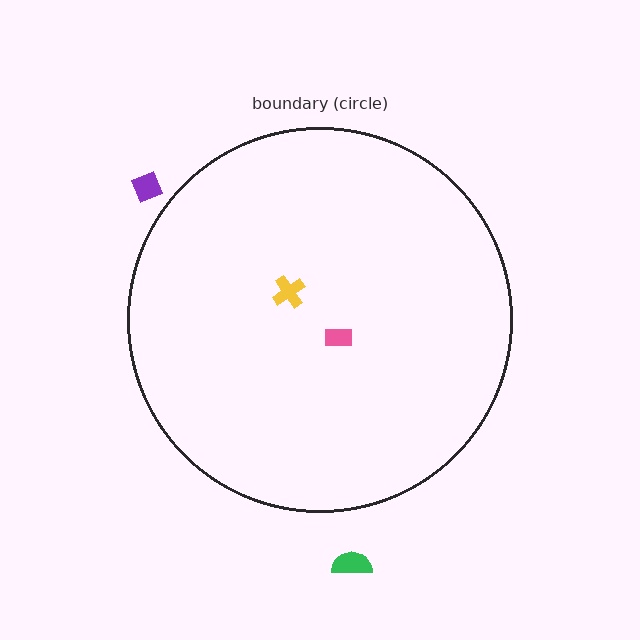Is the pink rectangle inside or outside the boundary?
Inside.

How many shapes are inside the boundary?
2 inside, 2 outside.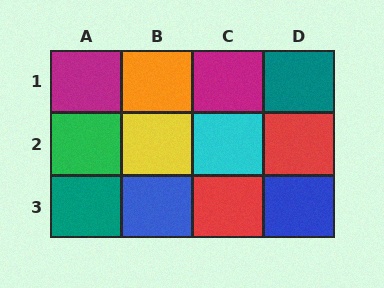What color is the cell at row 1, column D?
Teal.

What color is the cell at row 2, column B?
Yellow.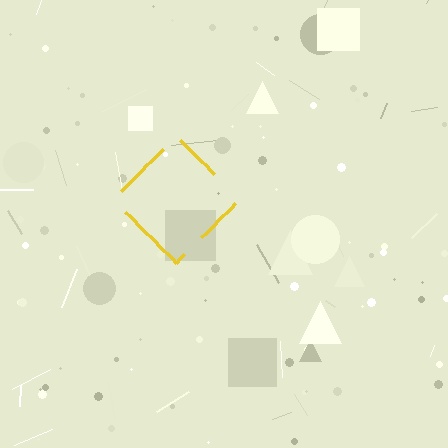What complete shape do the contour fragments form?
The contour fragments form a diamond.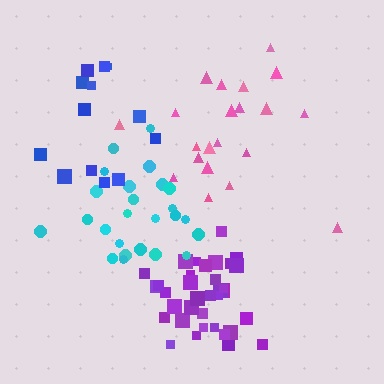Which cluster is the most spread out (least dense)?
Blue.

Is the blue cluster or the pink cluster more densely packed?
Pink.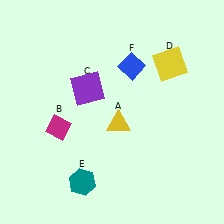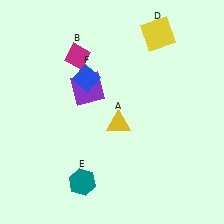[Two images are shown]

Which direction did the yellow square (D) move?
The yellow square (D) moved up.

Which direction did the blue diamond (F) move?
The blue diamond (F) moved left.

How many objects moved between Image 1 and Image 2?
3 objects moved between the two images.